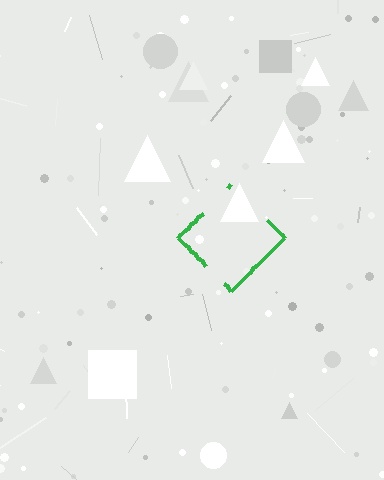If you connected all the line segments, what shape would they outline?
They would outline a diamond.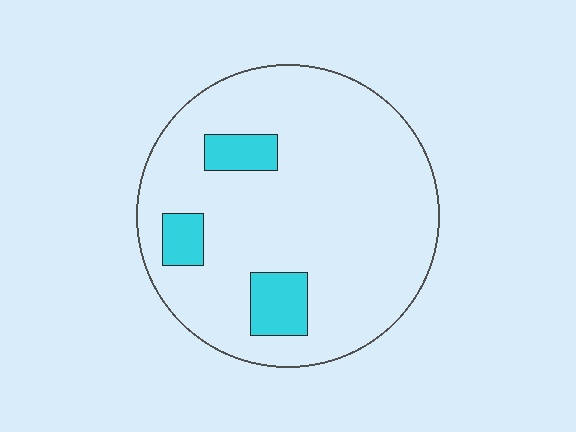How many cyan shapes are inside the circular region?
3.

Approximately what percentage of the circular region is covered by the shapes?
Approximately 10%.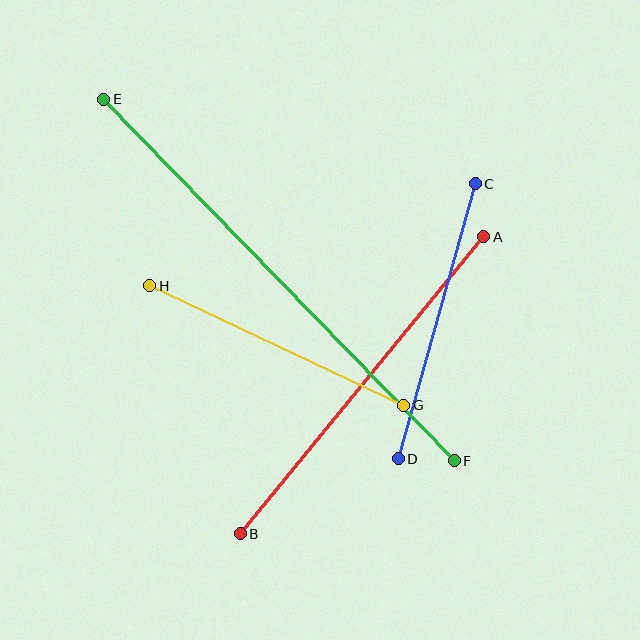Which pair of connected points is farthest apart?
Points E and F are farthest apart.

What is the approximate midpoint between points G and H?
The midpoint is at approximately (277, 346) pixels.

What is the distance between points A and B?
The distance is approximately 384 pixels.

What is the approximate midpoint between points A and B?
The midpoint is at approximately (362, 385) pixels.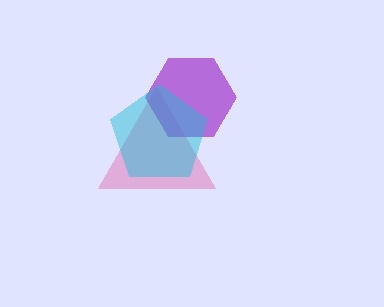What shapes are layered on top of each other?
The layered shapes are: a pink triangle, a purple hexagon, a cyan pentagon.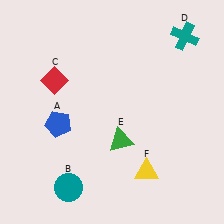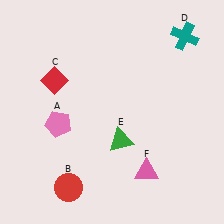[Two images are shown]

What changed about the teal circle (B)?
In Image 1, B is teal. In Image 2, it changed to red.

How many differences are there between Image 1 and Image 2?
There are 3 differences between the two images.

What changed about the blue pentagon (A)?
In Image 1, A is blue. In Image 2, it changed to pink.